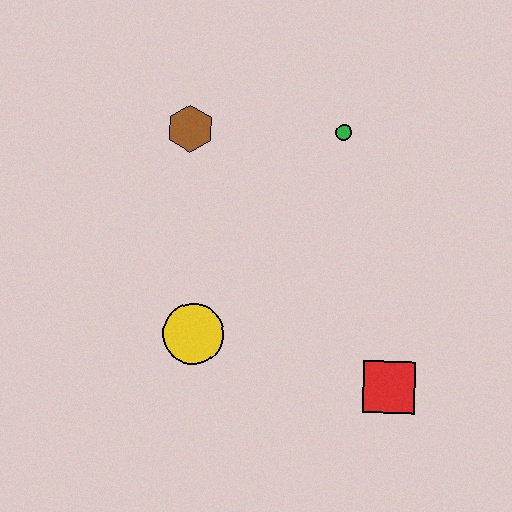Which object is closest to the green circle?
The brown hexagon is closest to the green circle.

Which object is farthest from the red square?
The brown hexagon is farthest from the red square.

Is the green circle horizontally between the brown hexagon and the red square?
Yes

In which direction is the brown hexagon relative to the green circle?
The brown hexagon is to the left of the green circle.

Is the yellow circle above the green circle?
No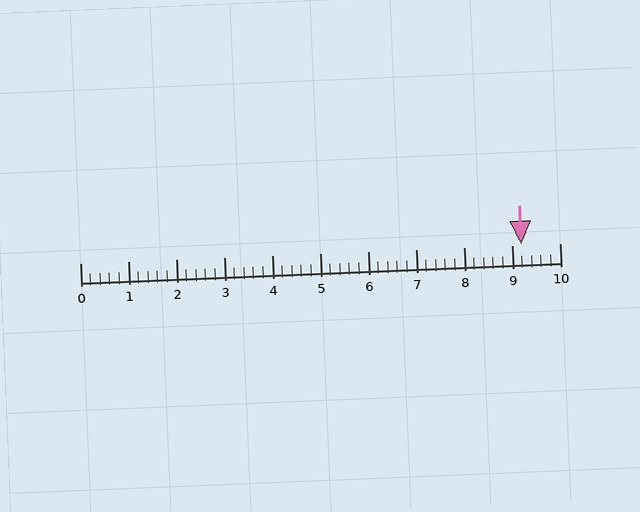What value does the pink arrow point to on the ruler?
The pink arrow points to approximately 9.2.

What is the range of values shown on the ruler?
The ruler shows values from 0 to 10.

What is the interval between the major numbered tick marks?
The major tick marks are spaced 1 units apart.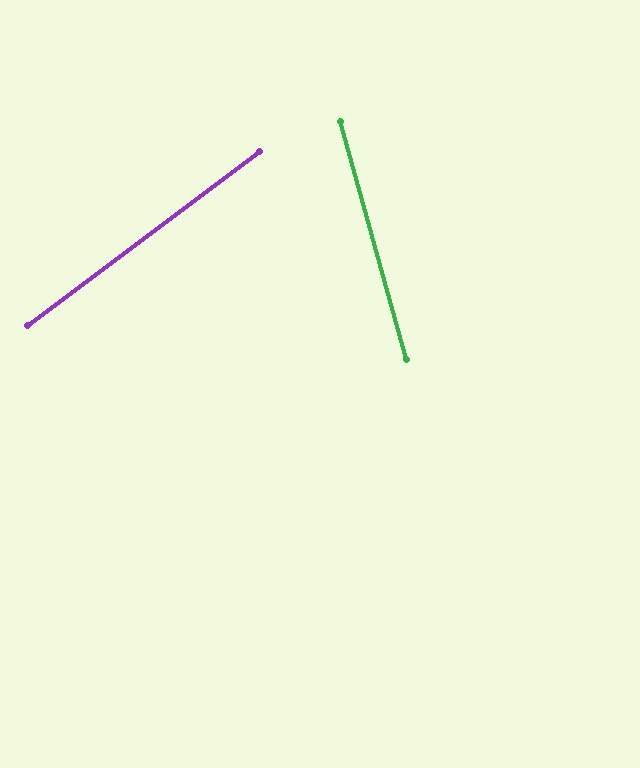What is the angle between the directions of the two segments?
Approximately 69 degrees.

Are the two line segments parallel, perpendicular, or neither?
Neither parallel nor perpendicular — they differ by about 69°.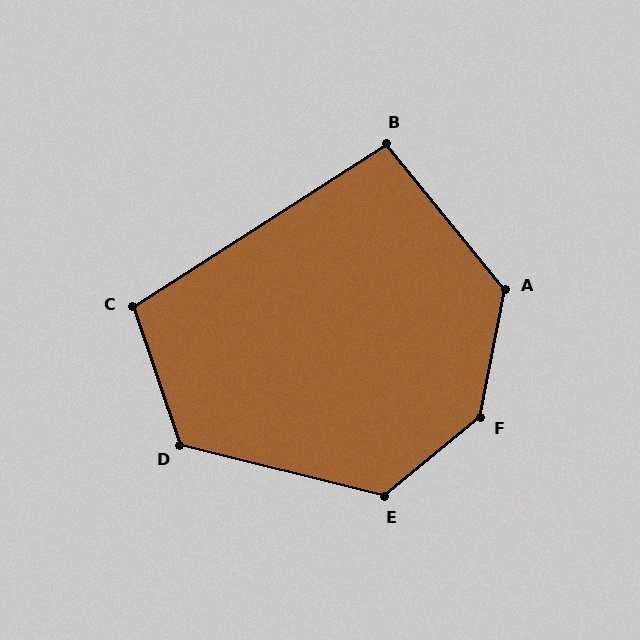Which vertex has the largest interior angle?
F, at approximately 140 degrees.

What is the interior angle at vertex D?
Approximately 123 degrees (obtuse).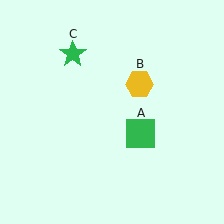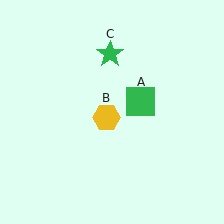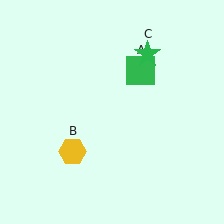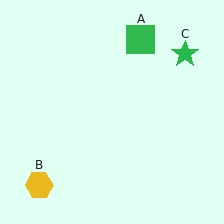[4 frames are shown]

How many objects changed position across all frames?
3 objects changed position: green square (object A), yellow hexagon (object B), green star (object C).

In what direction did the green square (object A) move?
The green square (object A) moved up.